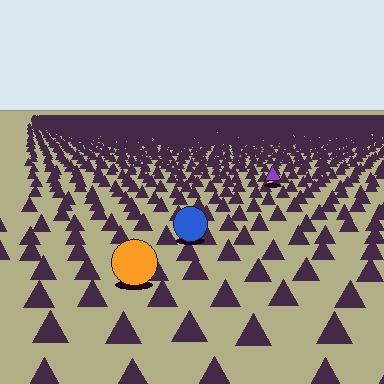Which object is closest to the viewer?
The orange circle is closest. The texture marks near it are larger and more spread out.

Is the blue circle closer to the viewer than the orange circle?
No. The orange circle is closer — you can tell from the texture gradient: the ground texture is coarser near it.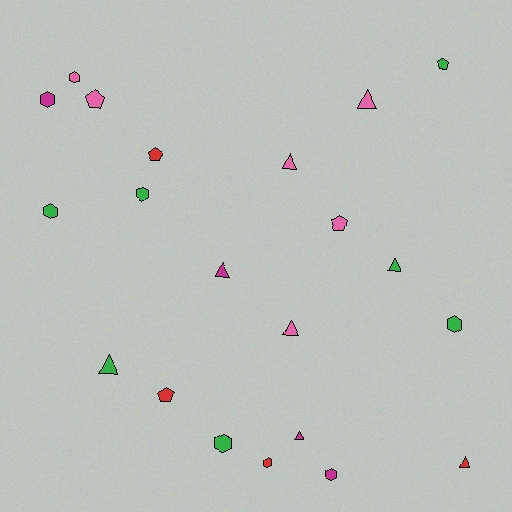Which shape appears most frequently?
Triangle, with 8 objects.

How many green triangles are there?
There are 2 green triangles.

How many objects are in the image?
There are 21 objects.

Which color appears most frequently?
Green, with 7 objects.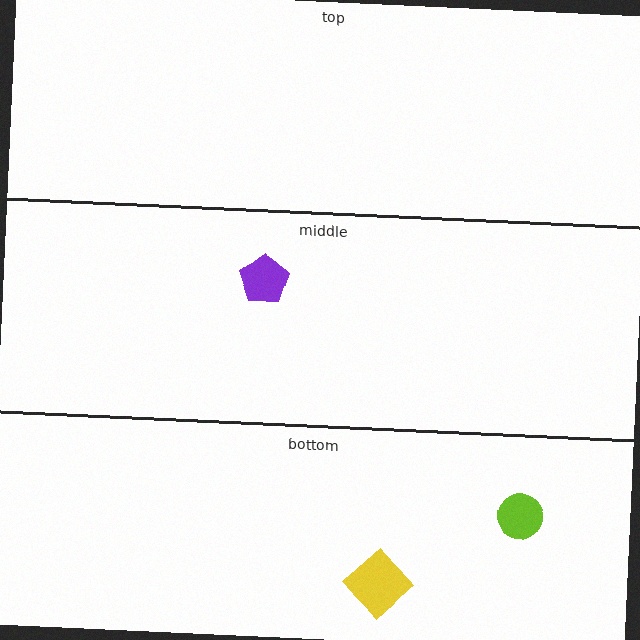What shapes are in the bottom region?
The yellow diamond, the lime circle.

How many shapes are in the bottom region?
2.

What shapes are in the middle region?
The purple pentagon.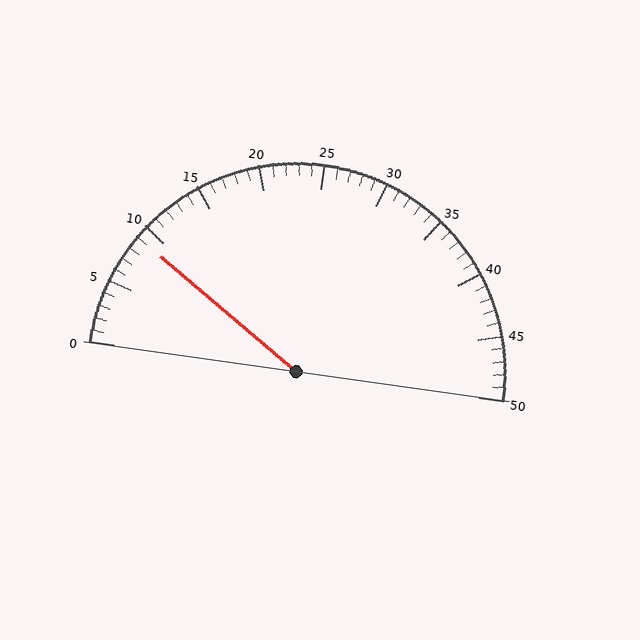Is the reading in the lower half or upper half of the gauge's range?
The reading is in the lower half of the range (0 to 50).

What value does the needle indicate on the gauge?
The needle indicates approximately 9.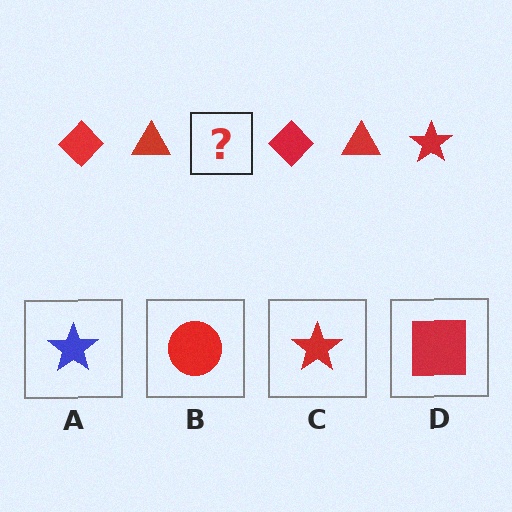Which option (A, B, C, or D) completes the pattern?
C.